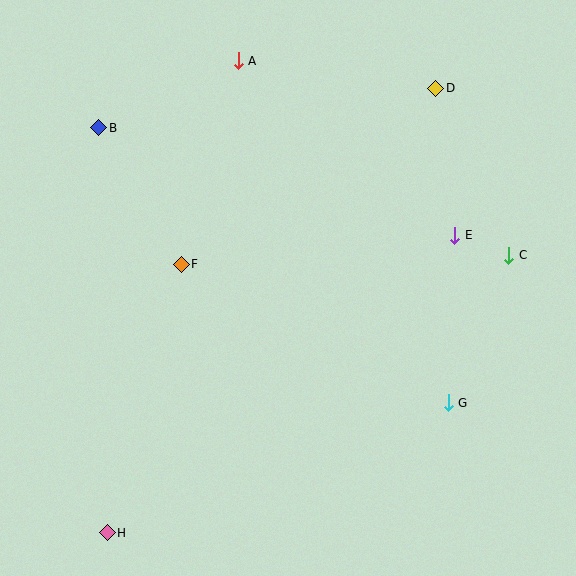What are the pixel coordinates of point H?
Point H is at (107, 533).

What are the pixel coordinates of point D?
Point D is at (436, 88).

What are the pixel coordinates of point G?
Point G is at (448, 403).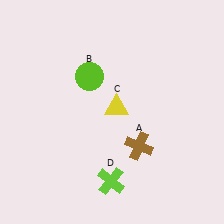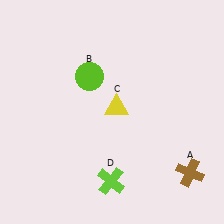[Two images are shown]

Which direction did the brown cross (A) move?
The brown cross (A) moved right.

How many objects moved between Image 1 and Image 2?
1 object moved between the two images.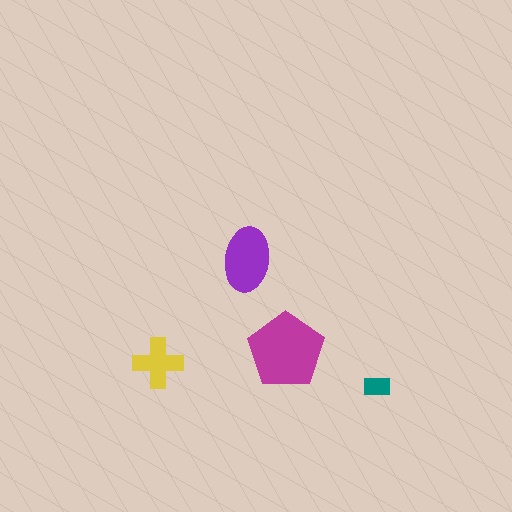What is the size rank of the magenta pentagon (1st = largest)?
1st.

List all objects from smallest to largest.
The teal rectangle, the yellow cross, the purple ellipse, the magenta pentagon.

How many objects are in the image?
There are 4 objects in the image.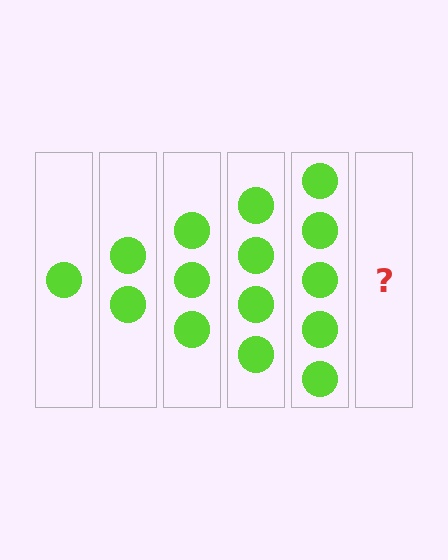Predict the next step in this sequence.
The next step is 6 circles.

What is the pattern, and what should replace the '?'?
The pattern is that each step adds one more circle. The '?' should be 6 circles.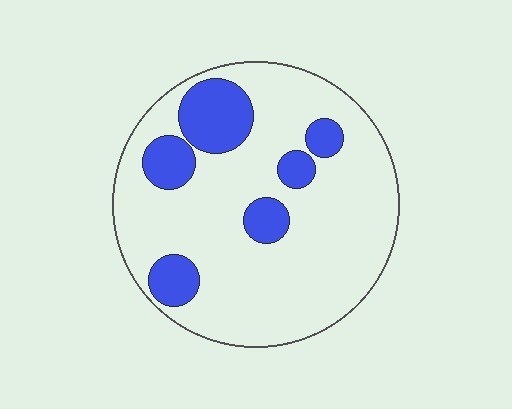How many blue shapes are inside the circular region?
6.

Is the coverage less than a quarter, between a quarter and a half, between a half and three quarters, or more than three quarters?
Less than a quarter.